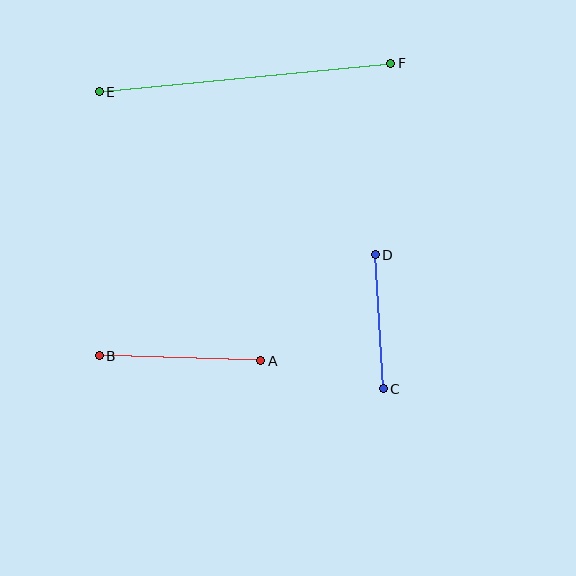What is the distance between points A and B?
The distance is approximately 161 pixels.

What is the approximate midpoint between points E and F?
The midpoint is at approximately (245, 77) pixels.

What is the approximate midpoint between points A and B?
The midpoint is at approximately (180, 358) pixels.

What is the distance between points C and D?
The distance is approximately 134 pixels.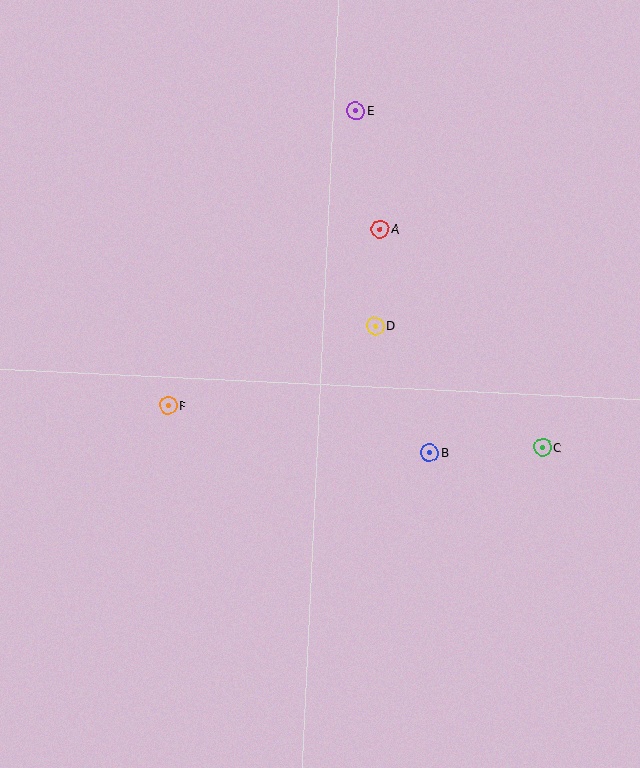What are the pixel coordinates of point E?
Point E is at (356, 111).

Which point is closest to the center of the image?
Point D at (375, 326) is closest to the center.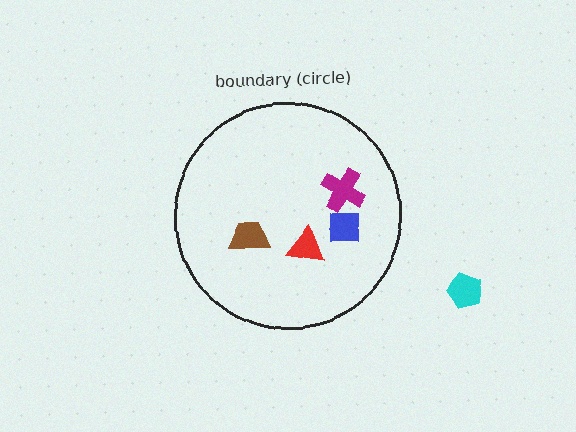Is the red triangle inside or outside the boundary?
Inside.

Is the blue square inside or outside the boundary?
Inside.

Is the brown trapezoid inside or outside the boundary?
Inside.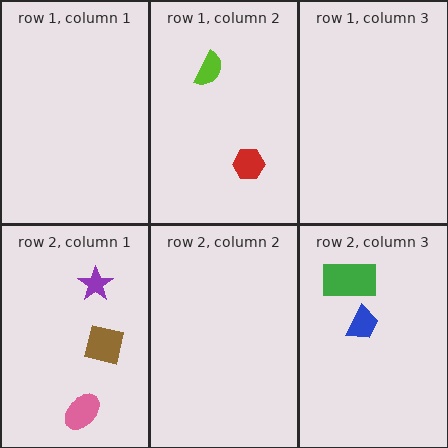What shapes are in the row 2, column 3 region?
The green rectangle, the blue trapezoid.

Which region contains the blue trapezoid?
The row 2, column 3 region.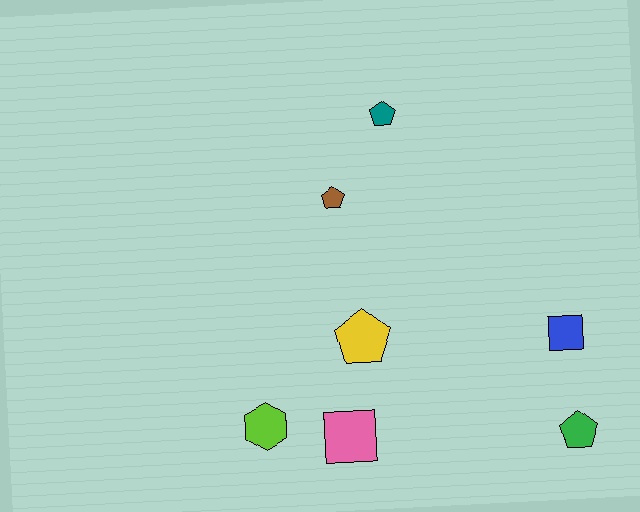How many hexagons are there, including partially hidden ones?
There is 1 hexagon.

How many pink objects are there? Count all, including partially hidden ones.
There is 1 pink object.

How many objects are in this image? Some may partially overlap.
There are 7 objects.